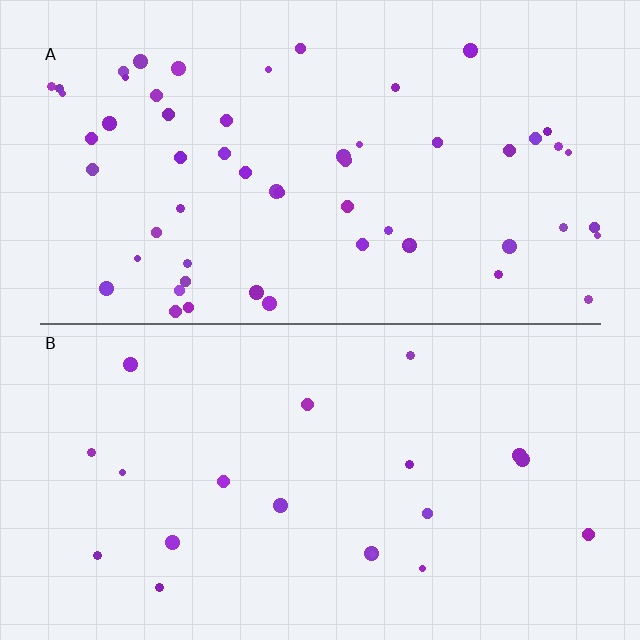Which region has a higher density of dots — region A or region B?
A (the top).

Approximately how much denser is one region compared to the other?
Approximately 2.7× — region A over region B.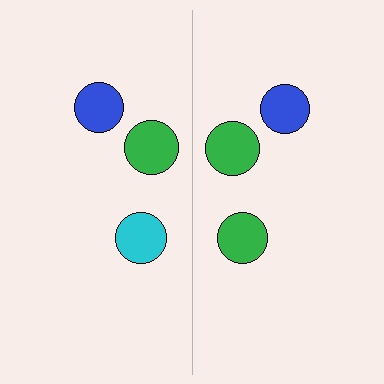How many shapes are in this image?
There are 6 shapes in this image.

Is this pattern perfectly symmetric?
No, the pattern is not perfectly symmetric. The green circle on the right side breaks the symmetry — its mirror counterpart is cyan.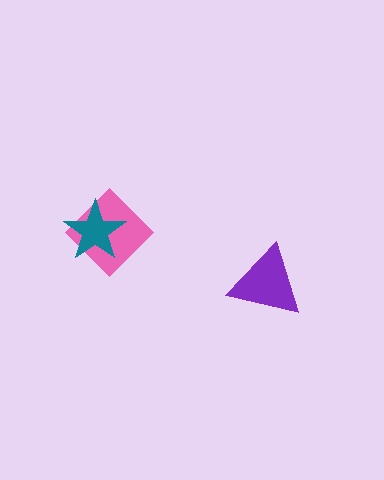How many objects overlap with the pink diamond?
1 object overlaps with the pink diamond.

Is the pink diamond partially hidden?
Yes, it is partially covered by another shape.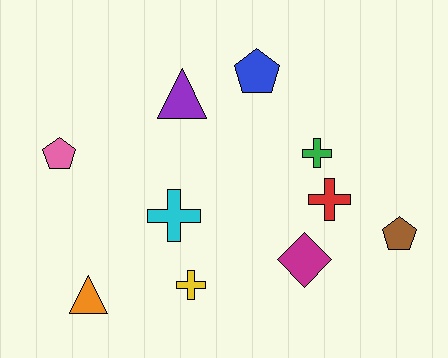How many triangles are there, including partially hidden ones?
There are 2 triangles.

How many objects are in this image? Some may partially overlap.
There are 10 objects.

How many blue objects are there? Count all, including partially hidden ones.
There is 1 blue object.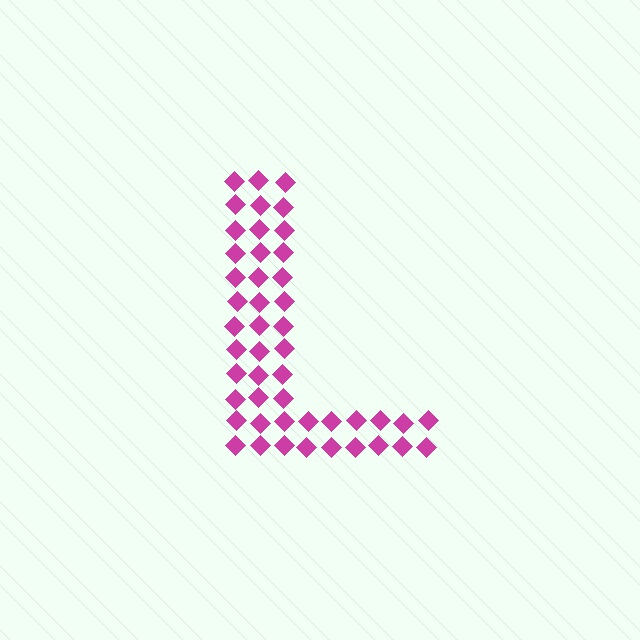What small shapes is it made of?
It is made of small diamonds.